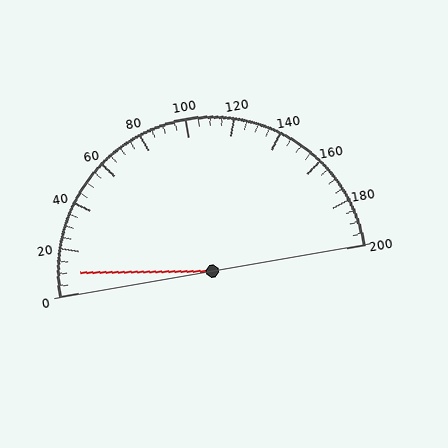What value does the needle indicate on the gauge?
The needle indicates approximately 10.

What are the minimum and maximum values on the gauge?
The gauge ranges from 0 to 200.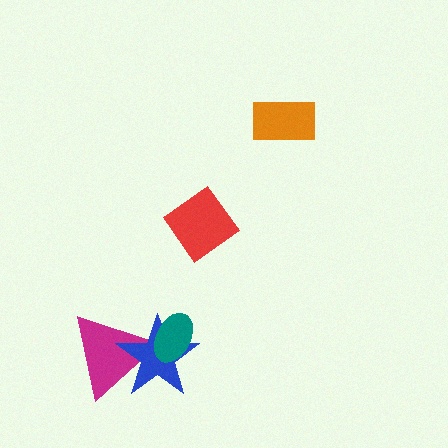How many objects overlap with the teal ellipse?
2 objects overlap with the teal ellipse.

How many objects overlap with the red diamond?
0 objects overlap with the red diamond.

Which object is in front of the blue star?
The teal ellipse is in front of the blue star.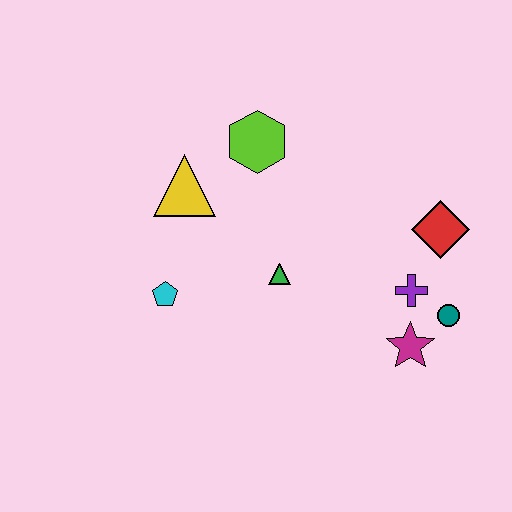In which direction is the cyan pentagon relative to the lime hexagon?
The cyan pentagon is below the lime hexagon.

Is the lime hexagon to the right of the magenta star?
No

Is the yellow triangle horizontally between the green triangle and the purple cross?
No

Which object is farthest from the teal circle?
The yellow triangle is farthest from the teal circle.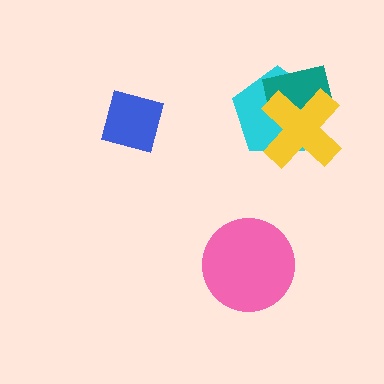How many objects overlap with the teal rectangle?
2 objects overlap with the teal rectangle.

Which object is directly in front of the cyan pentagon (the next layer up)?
The teal rectangle is directly in front of the cyan pentagon.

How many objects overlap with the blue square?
0 objects overlap with the blue square.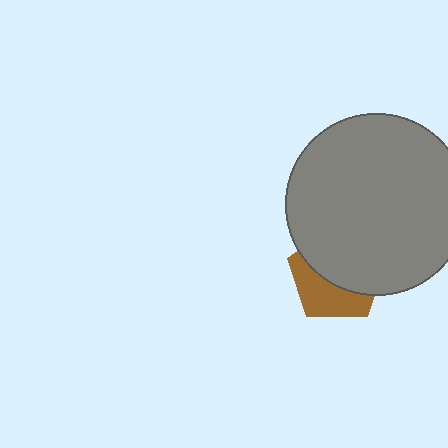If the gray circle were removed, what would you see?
You would see the complete brown pentagon.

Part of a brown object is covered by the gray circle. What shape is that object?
It is a pentagon.